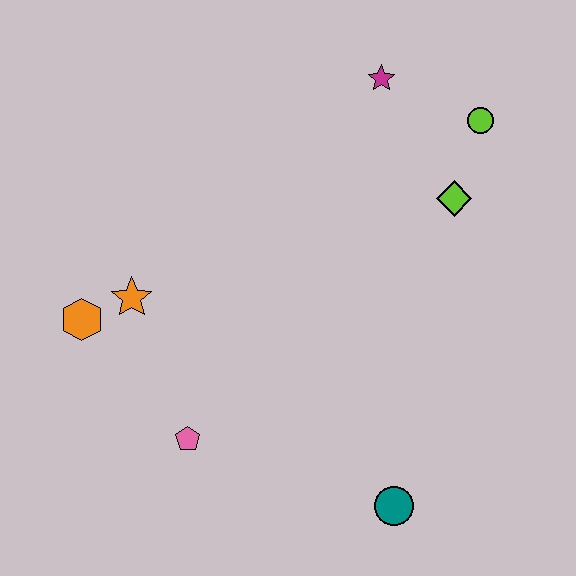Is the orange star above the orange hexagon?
Yes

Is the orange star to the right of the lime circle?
No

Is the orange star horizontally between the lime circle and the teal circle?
No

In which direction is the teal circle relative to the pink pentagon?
The teal circle is to the right of the pink pentagon.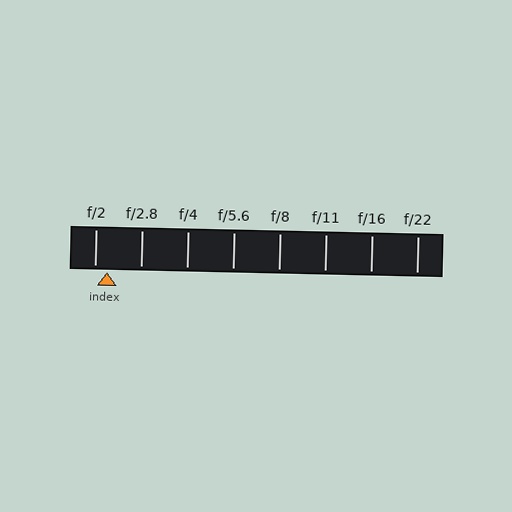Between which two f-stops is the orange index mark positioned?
The index mark is between f/2 and f/2.8.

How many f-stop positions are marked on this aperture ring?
There are 8 f-stop positions marked.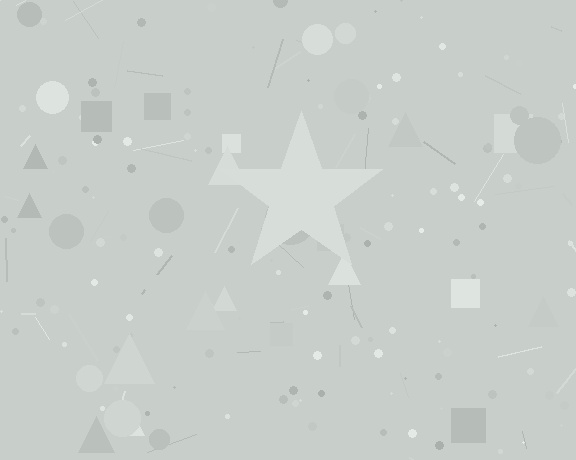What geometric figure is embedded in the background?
A star is embedded in the background.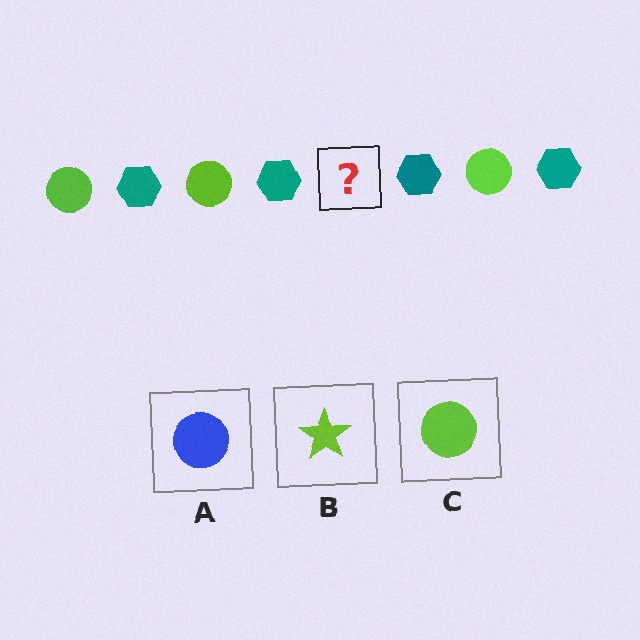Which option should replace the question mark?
Option C.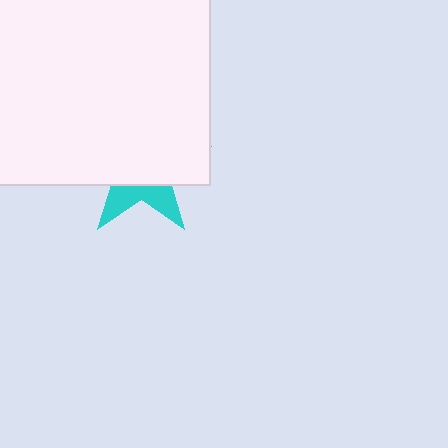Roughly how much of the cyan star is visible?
A small part of it is visible (roughly 30%).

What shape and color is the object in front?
The object in front is a white square.